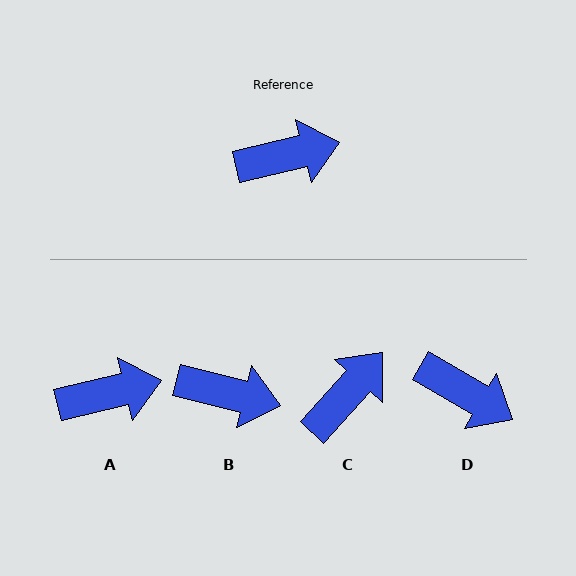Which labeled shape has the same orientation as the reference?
A.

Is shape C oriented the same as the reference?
No, it is off by about 35 degrees.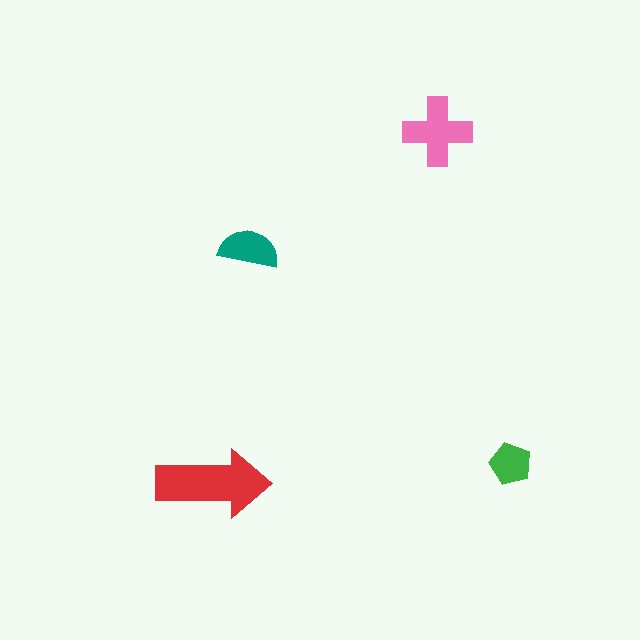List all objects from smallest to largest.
The green pentagon, the teal semicircle, the pink cross, the red arrow.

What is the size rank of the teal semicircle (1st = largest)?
3rd.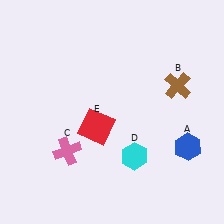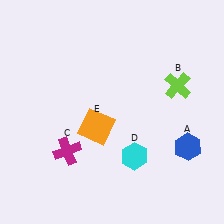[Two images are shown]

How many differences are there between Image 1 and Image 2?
There are 3 differences between the two images.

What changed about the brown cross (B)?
In Image 1, B is brown. In Image 2, it changed to lime.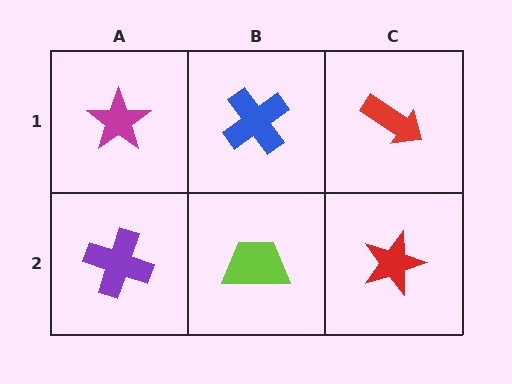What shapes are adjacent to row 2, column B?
A blue cross (row 1, column B), a purple cross (row 2, column A), a red star (row 2, column C).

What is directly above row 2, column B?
A blue cross.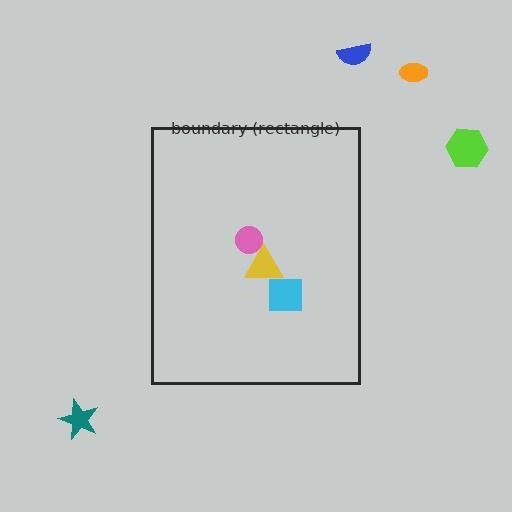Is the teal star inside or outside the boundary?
Outside.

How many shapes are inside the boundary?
3 inside, 4 outside.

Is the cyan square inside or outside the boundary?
Inside.